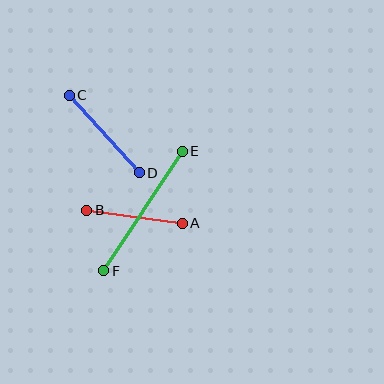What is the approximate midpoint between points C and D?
The midpoint is at approximately (104, 134) pixels.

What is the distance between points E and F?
The distance is approximately 143 pixels.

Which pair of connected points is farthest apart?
Points E and F are farthest apart.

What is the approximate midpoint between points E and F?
The midpoint is at approximately (143, 211) pixels.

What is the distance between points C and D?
The distance is approximately 104 pixels.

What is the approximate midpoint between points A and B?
The midpoint is at approximately (134, 217) pixels.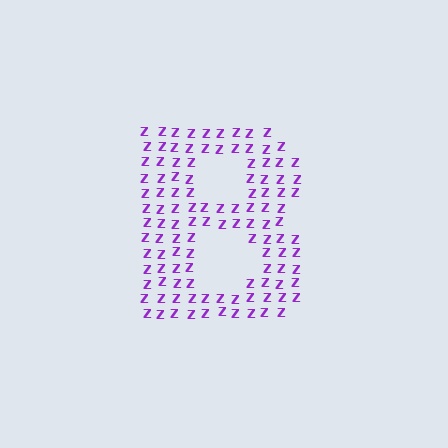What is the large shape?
The large shape is the letter B.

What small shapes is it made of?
It is made of small letter Z's.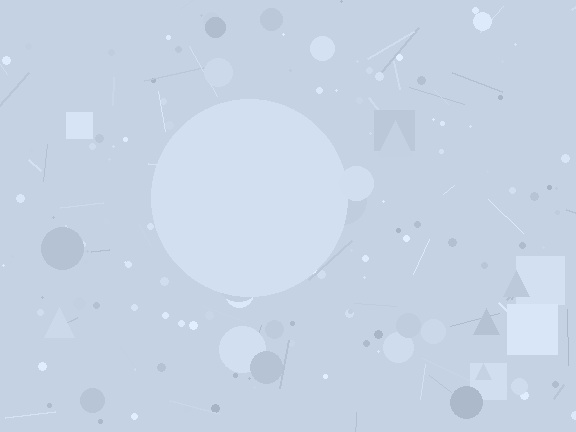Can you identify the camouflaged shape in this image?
The camouflaged shape is a circle.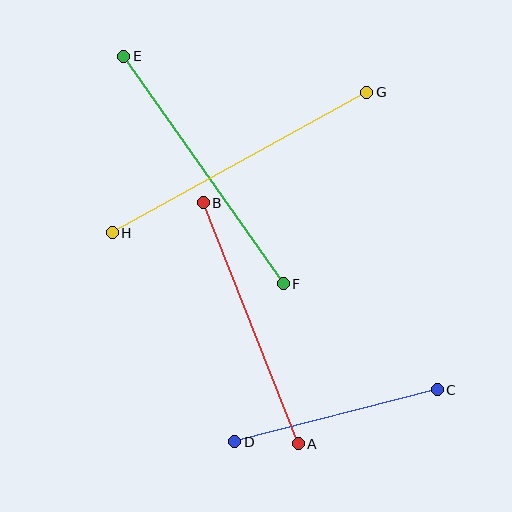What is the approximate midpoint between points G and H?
The midpoint is at approximately (240, 162) pixels.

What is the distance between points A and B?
The distance is approximately 259 pixels.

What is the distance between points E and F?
The distance is approximately 277 pixels.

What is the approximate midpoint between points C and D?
The midpoint is at approximately (336, 416) pixels.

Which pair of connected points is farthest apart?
Points G and H are farthest apart.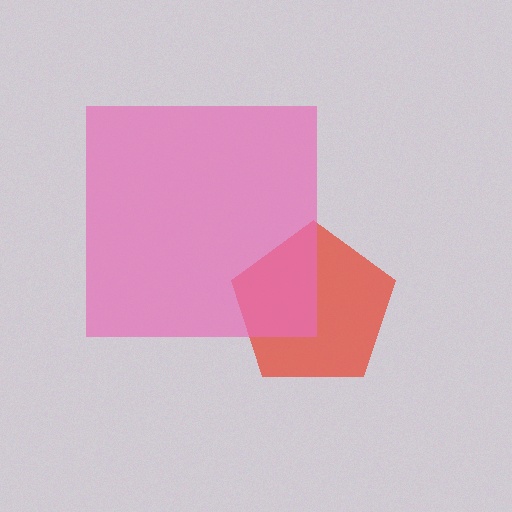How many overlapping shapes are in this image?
There are 2 overlapping shapes in the image.